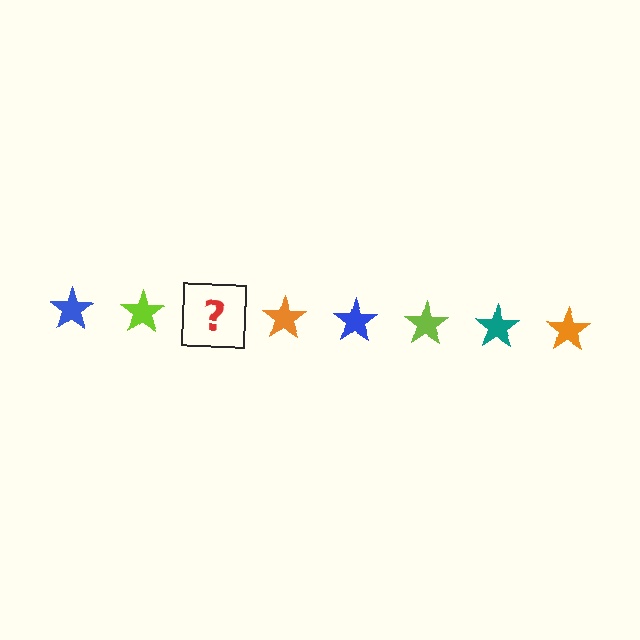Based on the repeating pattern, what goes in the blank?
The blank should be a teal star.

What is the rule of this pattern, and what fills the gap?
The rule is that the pattern cycles through blue, lime, teal, orange stars. The gap should be filled with a teal star.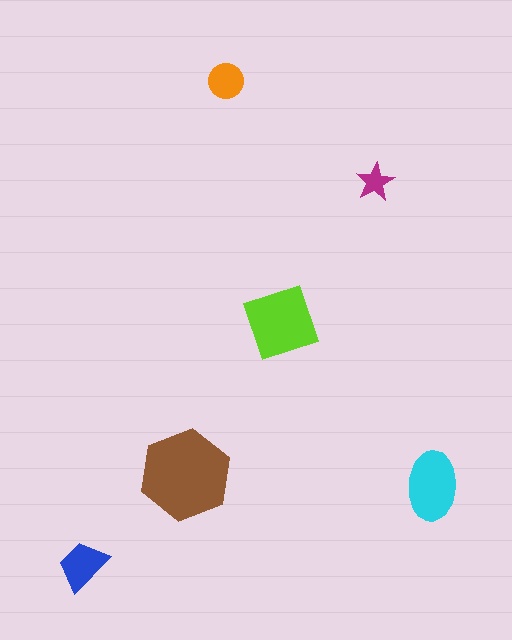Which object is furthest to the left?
The blue trapezoid is leftmost.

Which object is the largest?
The brown hexagon.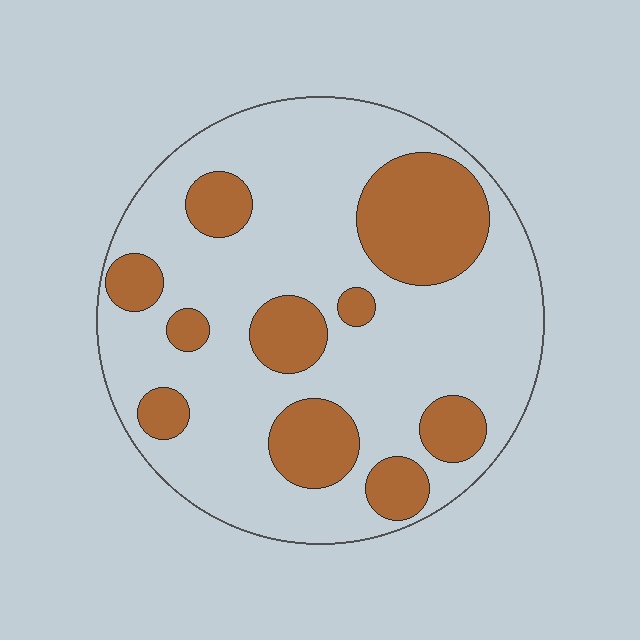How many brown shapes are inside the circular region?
10.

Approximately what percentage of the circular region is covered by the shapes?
Approximately 30%.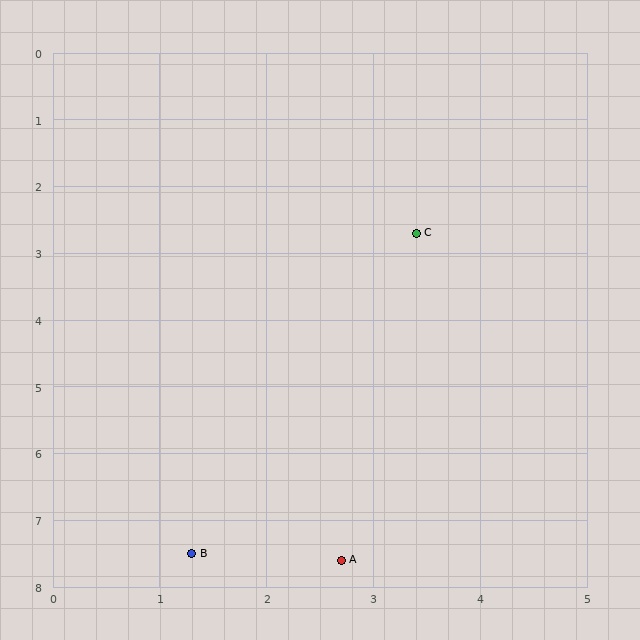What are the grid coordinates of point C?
Point C is at approximately (3.4, 2.7).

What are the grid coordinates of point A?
Point A is at approximately (2.7, 7.6).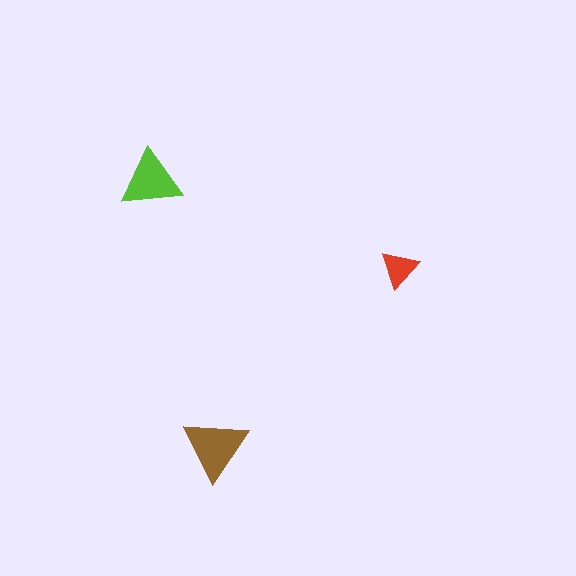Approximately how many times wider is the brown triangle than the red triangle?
About 1.5 times wider.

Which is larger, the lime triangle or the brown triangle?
The brown one.